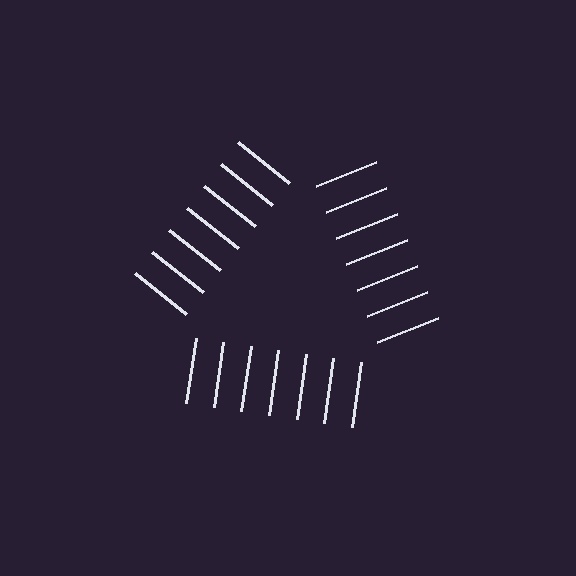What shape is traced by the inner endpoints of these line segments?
An illusory triangle — the line segments terminate on its edges but no continuous stroke is drawn.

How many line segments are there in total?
21 — 7 along each of the 3 edges.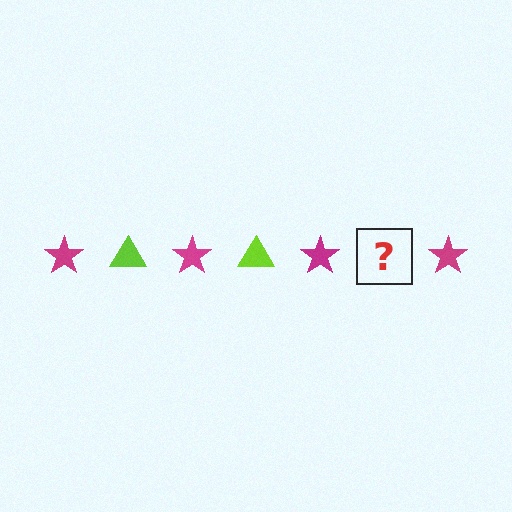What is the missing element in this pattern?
The missing element is a lime triangle.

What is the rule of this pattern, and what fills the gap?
The rule is that the pattern alternates between magenta star and lime triangle. The gap should be filled with a lime triangle.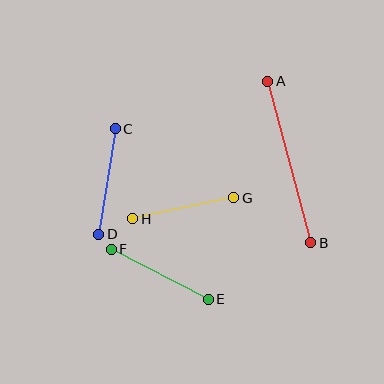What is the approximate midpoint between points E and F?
The midpoint is at approximately (160, 274) pixels.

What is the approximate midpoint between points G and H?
The midpoint is at approximately (183, 208) pixels.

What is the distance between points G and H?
The distance is approximately 103 pixels.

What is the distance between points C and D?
The distance is approximately 107 pixels.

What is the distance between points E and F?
The distance is approximately 109 pixels.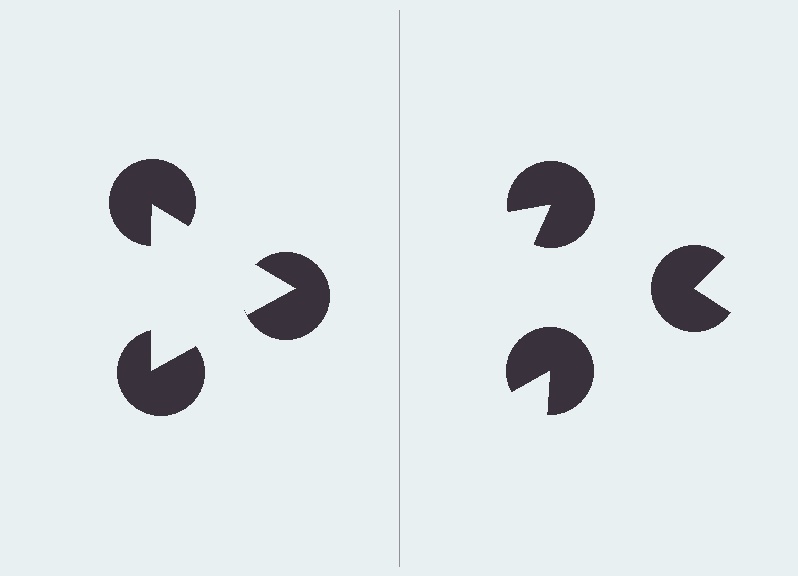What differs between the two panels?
The pac-man discs are positioned identically on both sides; only the wedge orientations differ. On the left they align to a triangle; on the right they are misaligned.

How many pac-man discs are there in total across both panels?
6 — 3 on each side.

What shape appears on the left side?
An illusory triangle.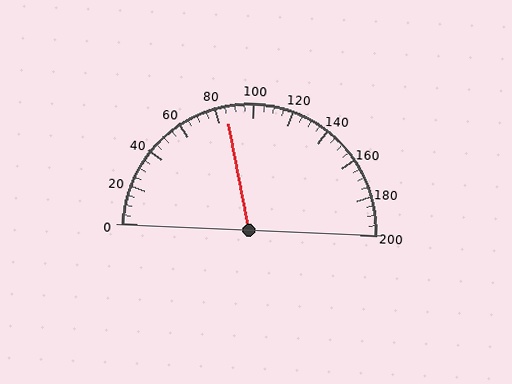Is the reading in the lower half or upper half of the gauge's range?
The reading is in the lower half of the range (0 to 200).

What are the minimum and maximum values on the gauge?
The gauge ranges from 0 to 200.